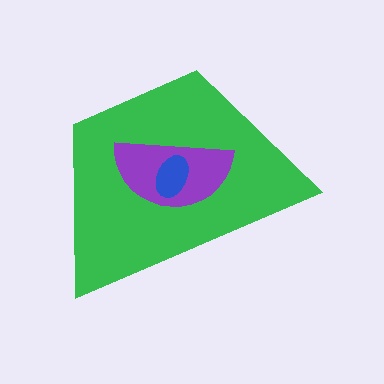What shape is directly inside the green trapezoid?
The purple semicircle.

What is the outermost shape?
The green trapezoid.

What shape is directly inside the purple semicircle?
The blue ellipse.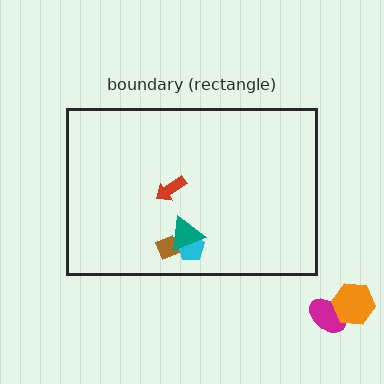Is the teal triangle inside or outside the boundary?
Inside.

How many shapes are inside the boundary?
4 inside, 2 outside.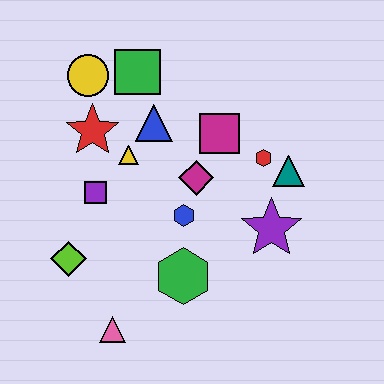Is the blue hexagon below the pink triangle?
No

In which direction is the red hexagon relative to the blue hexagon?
The red hexagon is to the right of the blue hexagon.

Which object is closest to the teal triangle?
The red hexagon is closest to the teal triangle.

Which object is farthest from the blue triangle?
The pink triangle is farthest from the blue triangle.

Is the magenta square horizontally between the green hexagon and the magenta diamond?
No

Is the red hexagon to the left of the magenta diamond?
No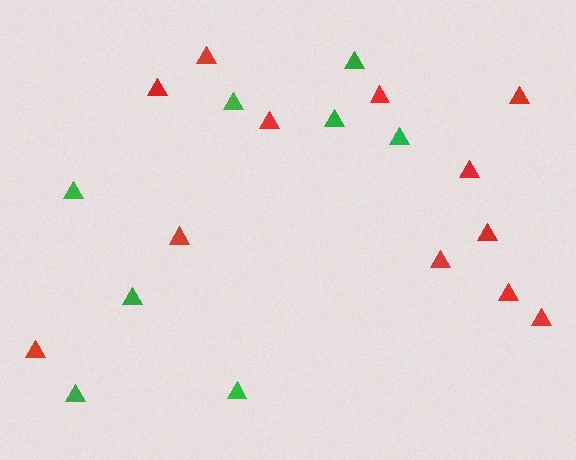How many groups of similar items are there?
There are 2 groups: one group of red triangles (12) and one group of green triangles (8).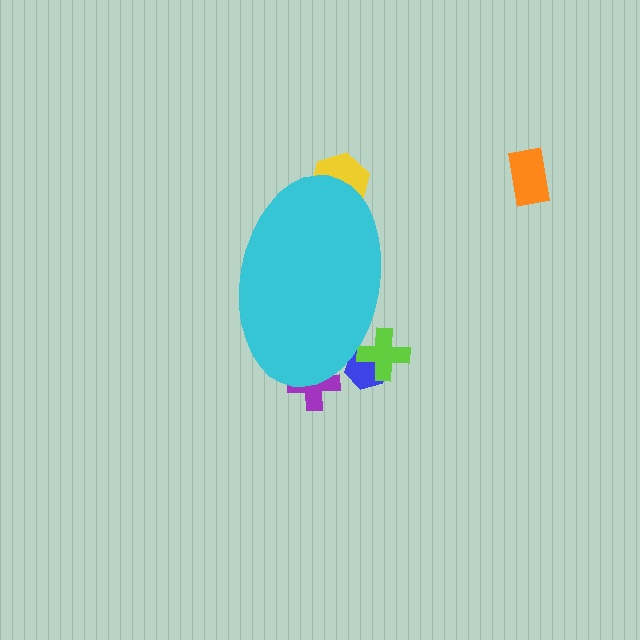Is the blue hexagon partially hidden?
Yes, the blue hexagon is partially hidden behind the cyan ellipse.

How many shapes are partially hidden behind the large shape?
4 shapes are partially hidden.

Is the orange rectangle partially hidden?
No, the orange rectangle is fully visible.